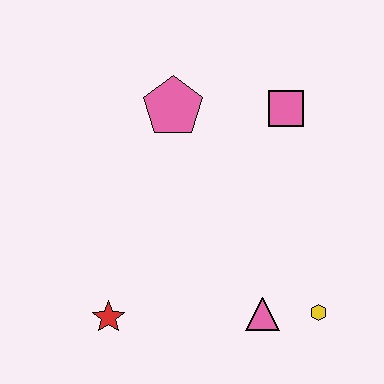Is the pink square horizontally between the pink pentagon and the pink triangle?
No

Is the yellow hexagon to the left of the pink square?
No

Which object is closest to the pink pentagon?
The pink square is closest to the pink pentagon.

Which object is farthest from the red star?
The pink square is farthest from the red star.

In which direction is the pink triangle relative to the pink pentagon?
The pink triangle is below the pink pentagon.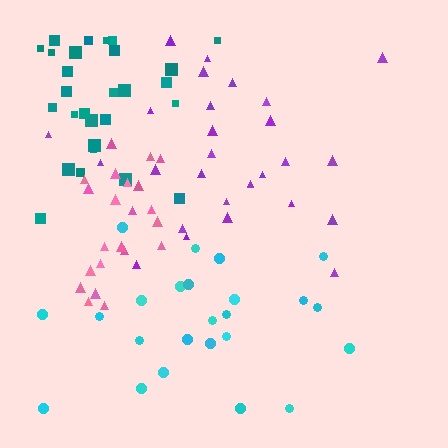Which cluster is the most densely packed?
Pink.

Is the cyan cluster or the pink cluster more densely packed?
Pink.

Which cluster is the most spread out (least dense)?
Cyan.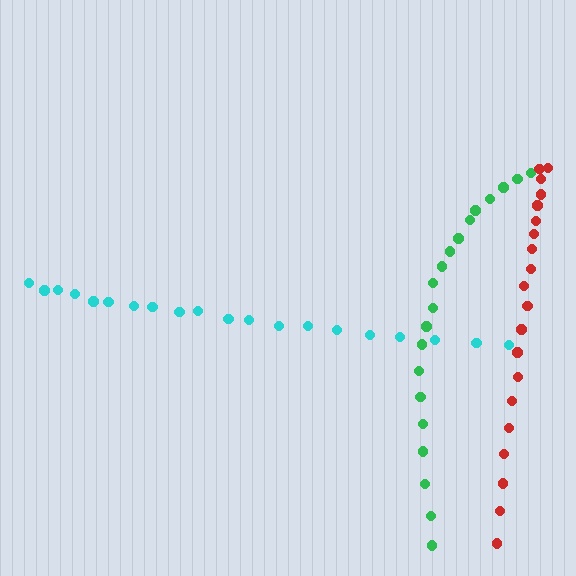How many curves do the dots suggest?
There are 3 distinct paths.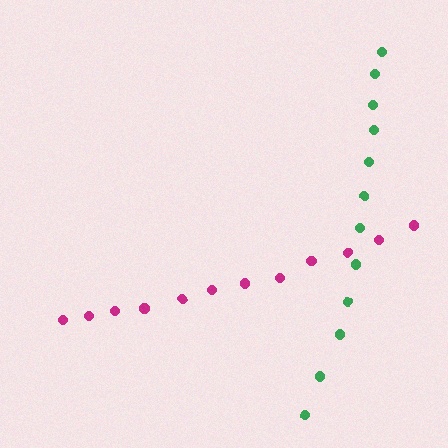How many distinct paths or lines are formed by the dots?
There are 2 distinct paths.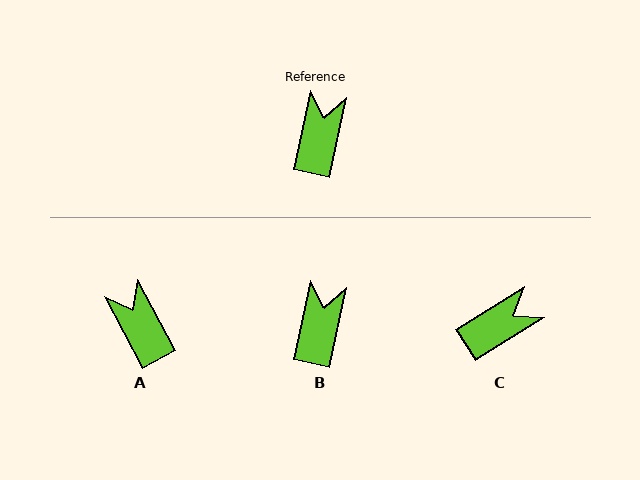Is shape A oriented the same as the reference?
No, it is off by about 40 degrees.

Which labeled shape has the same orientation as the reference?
B.